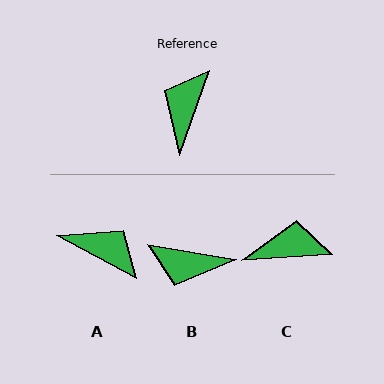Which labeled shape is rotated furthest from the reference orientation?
B, about 99 degrees away.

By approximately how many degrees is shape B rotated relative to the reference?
Approximately 99 degrees counter-clockwise.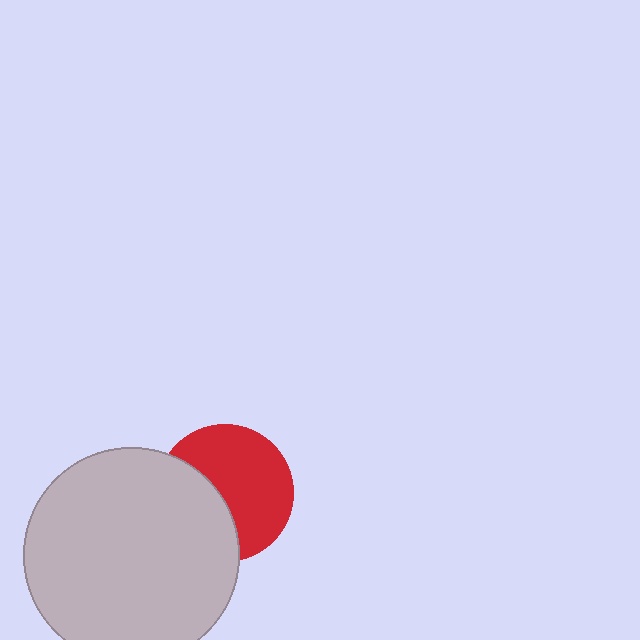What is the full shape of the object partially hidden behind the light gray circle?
The partially hidden object is a red circle.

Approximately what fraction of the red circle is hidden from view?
Roughly 40% of the red circle is hidden behind the light gray circle.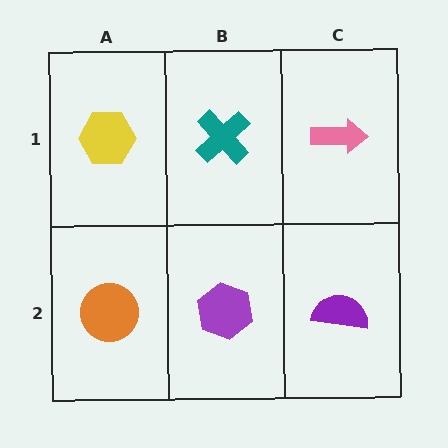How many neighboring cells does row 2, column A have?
2.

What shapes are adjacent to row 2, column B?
A teal cross (row 1, column B), an orange circle (row 2, column A), a purple semicircle (row 2, column C).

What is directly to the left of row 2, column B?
An orange circle.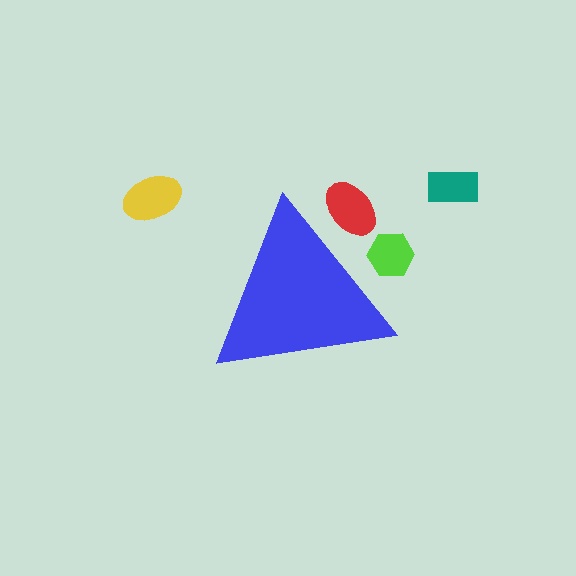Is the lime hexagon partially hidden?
Yes, the lime hexagon is partially hidden behind the blue triangle.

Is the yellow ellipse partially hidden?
No, the yellow ellipse is fully visible.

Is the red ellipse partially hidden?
Yes, the red ellipse is partially hidden behind the blue triangle.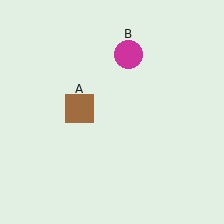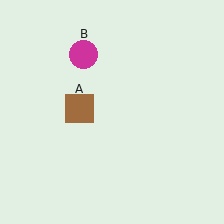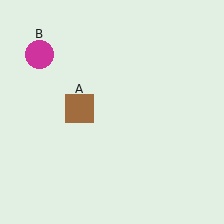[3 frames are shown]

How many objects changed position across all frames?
1 object changed position: magenta circle (object B).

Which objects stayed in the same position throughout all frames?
Brown square (object A) remained stationary.